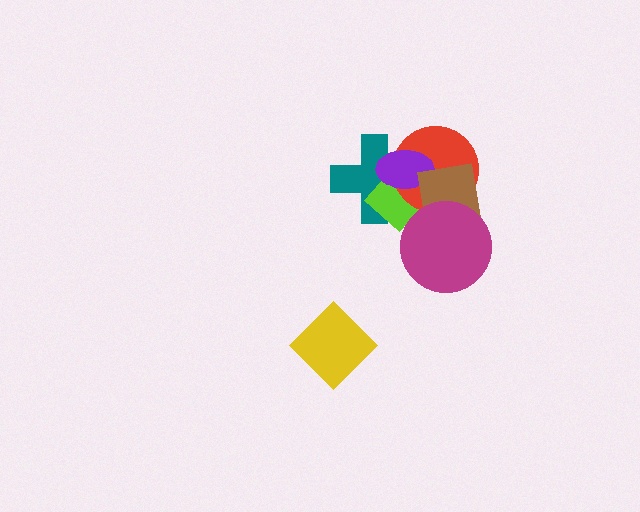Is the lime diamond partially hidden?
Yes, it is partially covered by another shape.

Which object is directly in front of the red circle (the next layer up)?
The purple ellipse is directly in front of the red circle.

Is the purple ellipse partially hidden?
Yes, it is partially covered by another shape.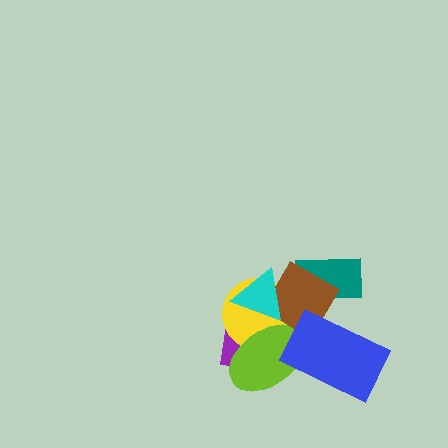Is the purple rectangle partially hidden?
Yes, it is partially covered by another shape.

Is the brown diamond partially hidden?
Yes, it is partially covered by another shape.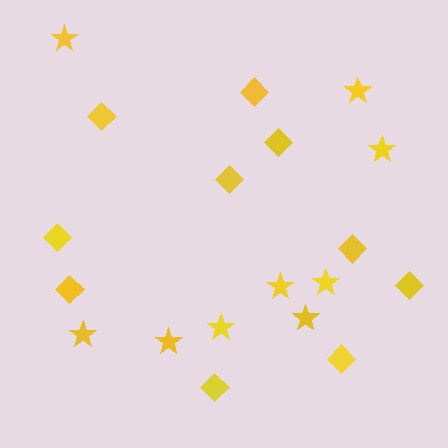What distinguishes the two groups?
There are 2 groups: one group of stars (9) and one group of diamonds (10).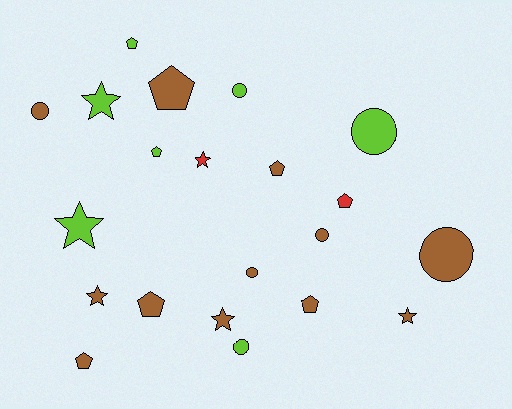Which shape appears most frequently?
Pentagon, with 8 objects.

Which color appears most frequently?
Brown, with 12 objects.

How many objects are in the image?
There are 21 objects.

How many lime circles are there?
There are 3 lime circles.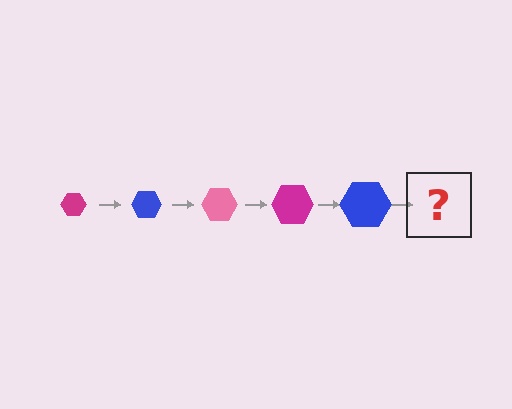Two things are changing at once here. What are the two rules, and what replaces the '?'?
The two rules are that the hexagon grows larger each step and the color cycles through magenta, blue, and pink. The '?' should be a pink hexagon, larger than the previous one.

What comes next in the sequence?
The next element should be a pink hexagon, larger than the previous one.